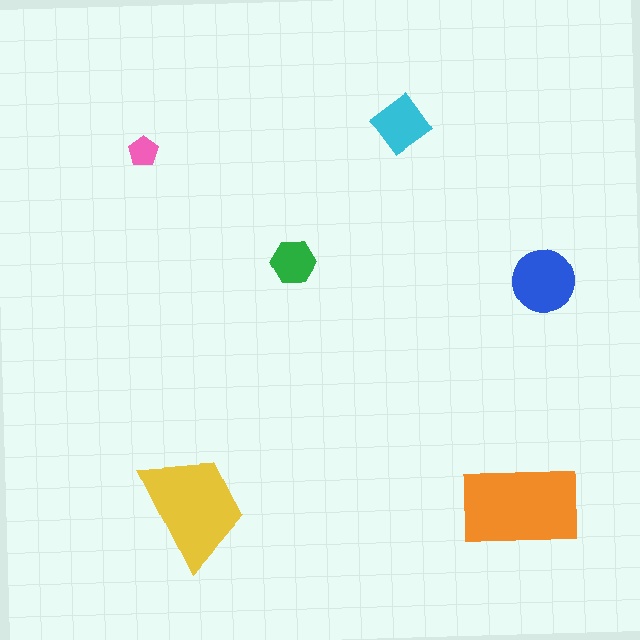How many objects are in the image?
There are 6 objects in the image.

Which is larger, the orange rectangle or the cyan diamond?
The orange rectangle.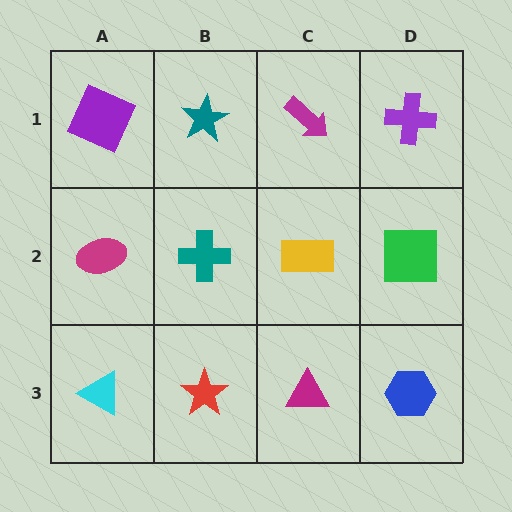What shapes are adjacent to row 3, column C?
A yellow rectangle (row 2, column C), a red star (row 3, column B), a blue hexagon (row 3, column D).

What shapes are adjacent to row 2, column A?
A purple square (row 1, column A), a cyan triangle (row 3, column A), a teal cross (row 2, column B).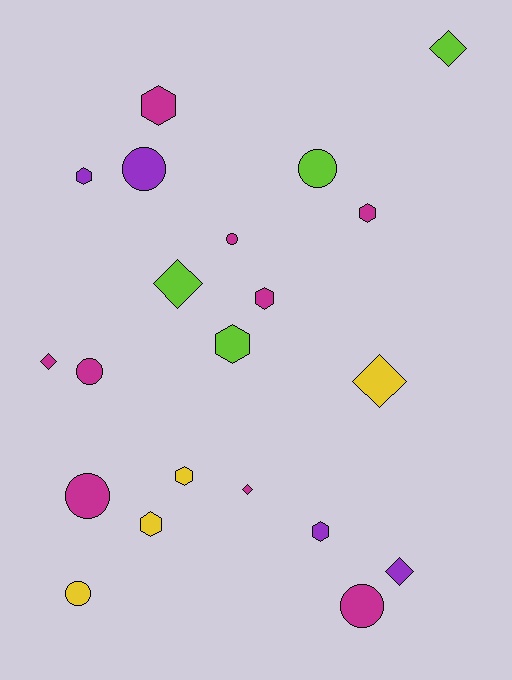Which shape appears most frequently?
Hexagon, with 8 objects.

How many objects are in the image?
There are 21 objects.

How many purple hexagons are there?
There are 2 purple hexagons.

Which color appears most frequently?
Magenta, with 9 objects.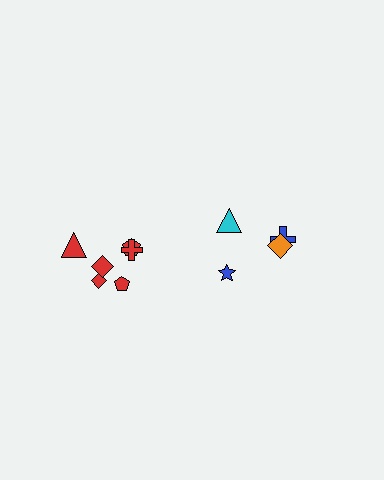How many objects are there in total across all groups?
There are 10 objects.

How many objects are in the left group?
There are 6 objects.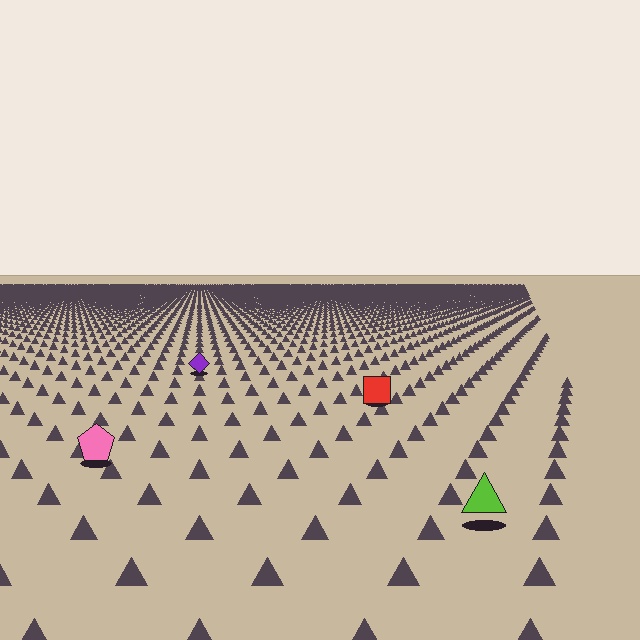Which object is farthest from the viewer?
The purple diamond is farthest from the viewer. It appears smaller and the ground texture around it is denser.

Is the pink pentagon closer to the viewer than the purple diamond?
Yes. The pink pentagon is closer — you can tell from the texture gradient: the ground texture is coarser near it.